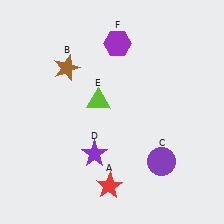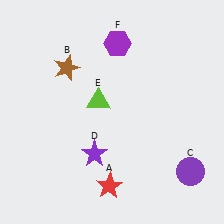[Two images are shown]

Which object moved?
The purple circle (C) moved right.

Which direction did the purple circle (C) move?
The purple circle (C) moved right.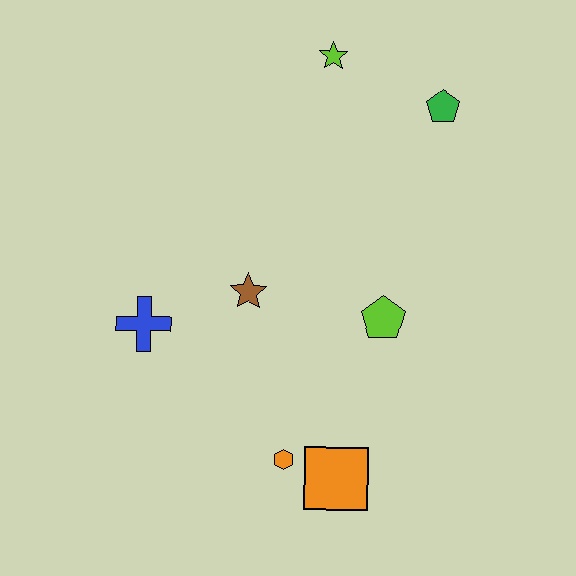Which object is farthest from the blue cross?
The green pentagon is farthest from the blue cross.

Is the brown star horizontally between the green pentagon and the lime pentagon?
No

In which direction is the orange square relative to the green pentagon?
The orange square is below the green pentagon.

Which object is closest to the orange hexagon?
The orange square is closest to the orange hexagon.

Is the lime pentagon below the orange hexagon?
No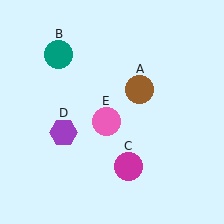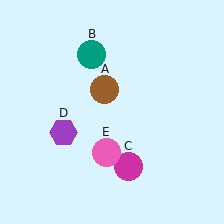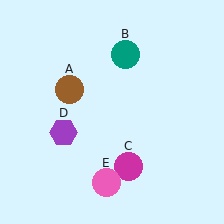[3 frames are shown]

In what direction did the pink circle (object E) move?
The pink circle (object E) moved down.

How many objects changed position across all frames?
3 objects changed position: brown circle (object A), teal circle (object B), pink circle (object E).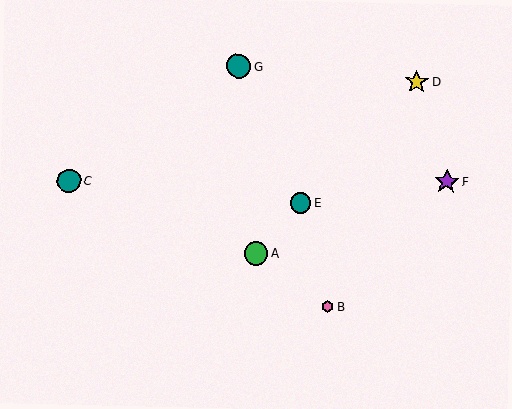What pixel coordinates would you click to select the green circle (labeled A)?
Click at (256, 254) to select the green circle A.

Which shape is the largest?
The purple star (labeled F) is the largest.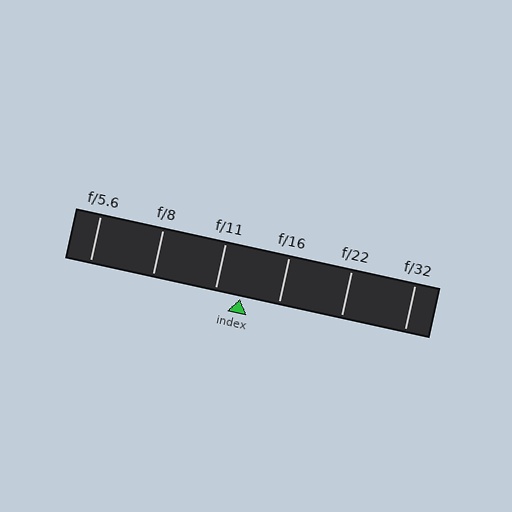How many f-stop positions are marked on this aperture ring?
There are 6 f-stop positions marked.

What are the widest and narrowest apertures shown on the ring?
The widest aperture shown is f/5.6 and the narrowest is f/32.